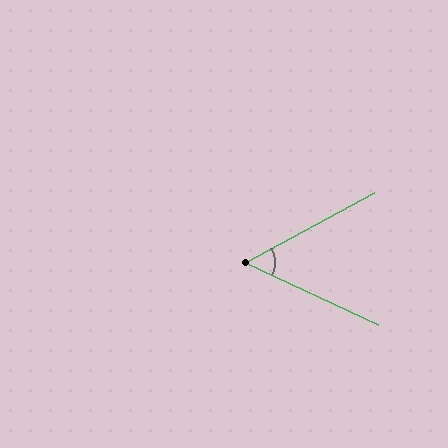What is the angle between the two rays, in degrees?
Approximately 54 degrees.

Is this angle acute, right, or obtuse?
It is acute.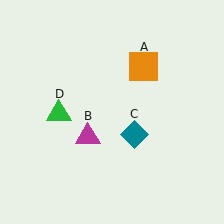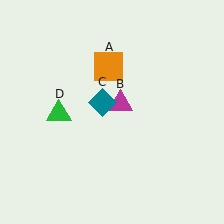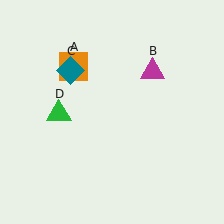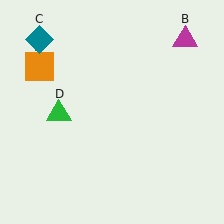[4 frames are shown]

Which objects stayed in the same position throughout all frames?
Green triangle (object D) remained stationary.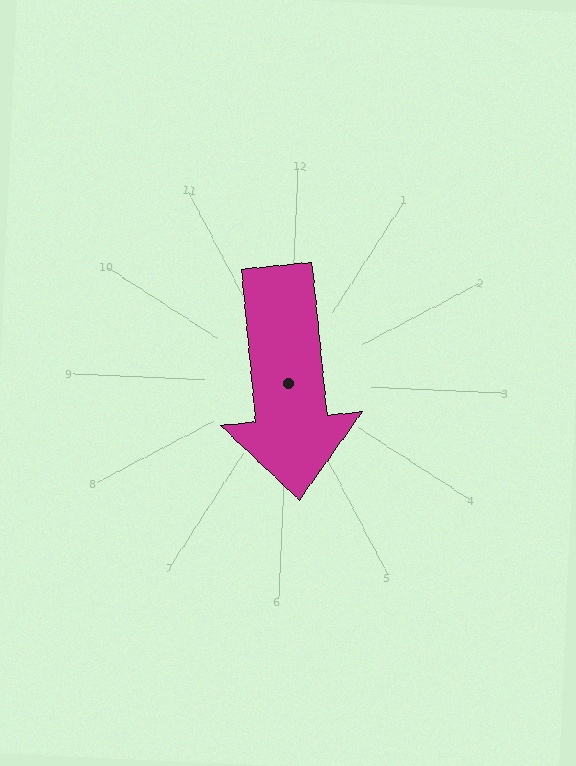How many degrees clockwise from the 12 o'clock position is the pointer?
Approximately 172 degrees.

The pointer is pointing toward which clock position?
Roughly 6 o'clock.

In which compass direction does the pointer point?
South.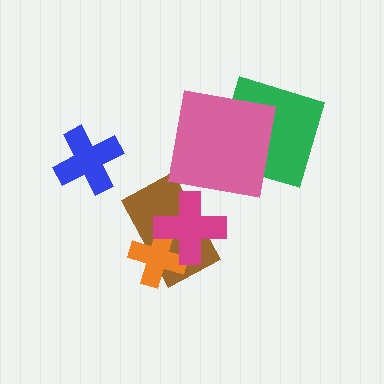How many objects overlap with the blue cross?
0 objects overlap with the blue cross.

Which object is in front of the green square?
The pink square is in front of the green square.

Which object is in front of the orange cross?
The magenta cross is in front of the orange cross.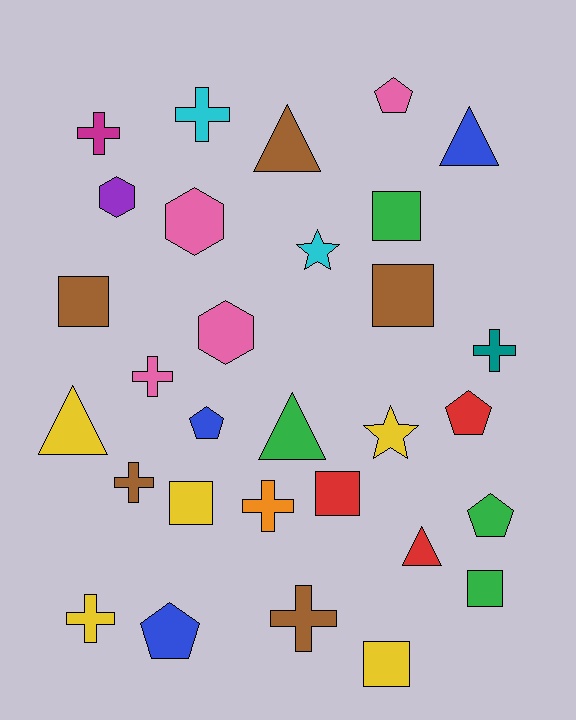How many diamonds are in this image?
There are no diamonds.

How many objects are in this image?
There are 30 objects.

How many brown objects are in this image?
There are 5 brown objects.